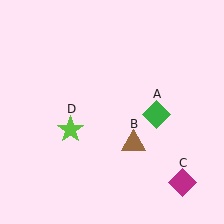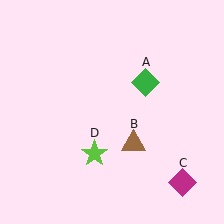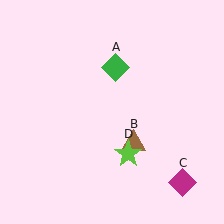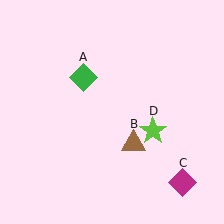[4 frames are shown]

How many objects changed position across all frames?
2 objects changed position: green diamond (object A), lime star (object D).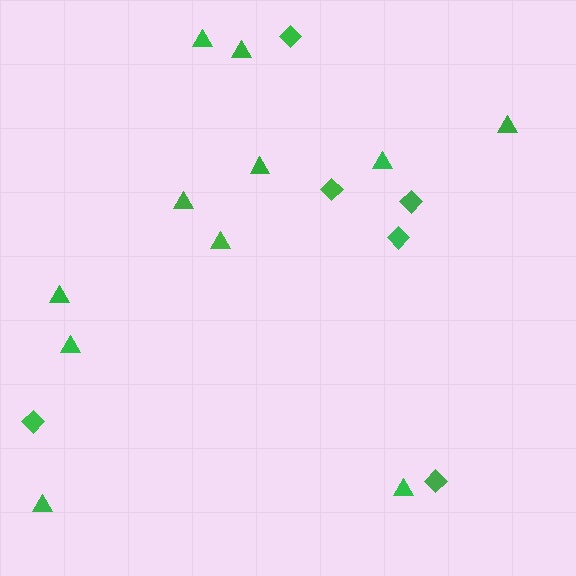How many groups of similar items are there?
There are 2 groups: one group of diamonds (6) and one group of triangles (11).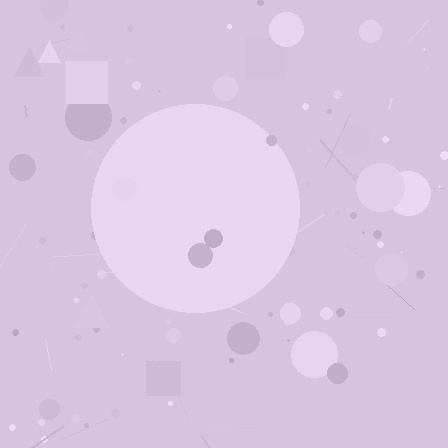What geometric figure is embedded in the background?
A circle is embedded in the background.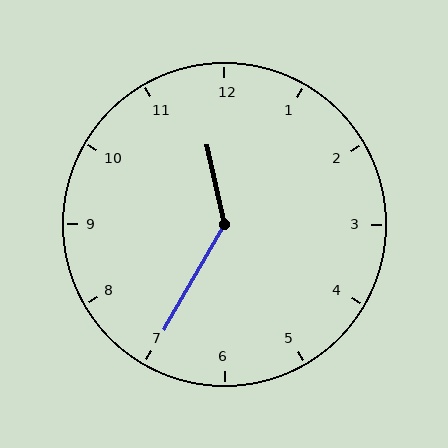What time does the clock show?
11:35.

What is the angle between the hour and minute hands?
Approximately 138 degrees.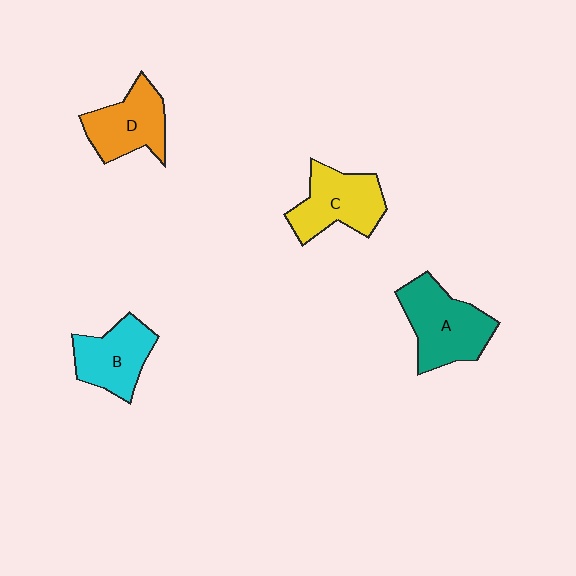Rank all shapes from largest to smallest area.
From largest to smallest: A (teal), C (yellow), D (orange), B (cyan).